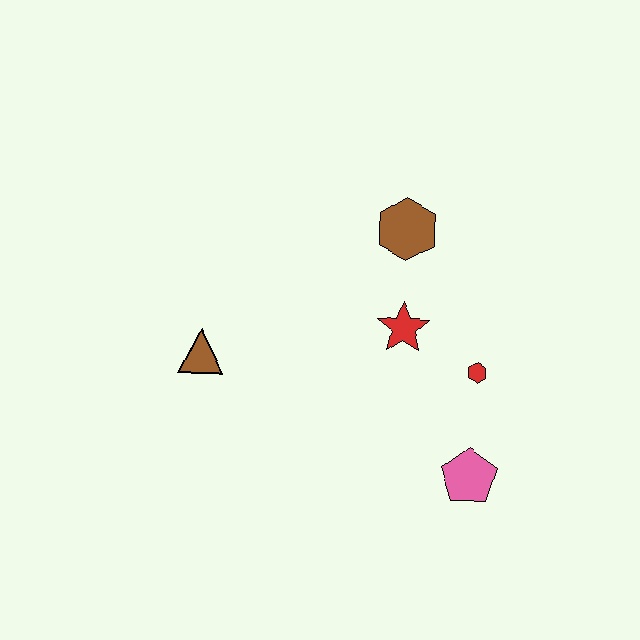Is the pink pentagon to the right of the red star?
Yes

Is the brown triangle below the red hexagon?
No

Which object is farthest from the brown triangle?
The pink pentagon is farthest from the brown triangle.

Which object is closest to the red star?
The red hexagon is closest to the red star.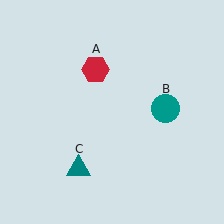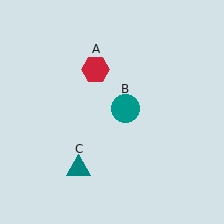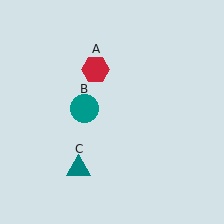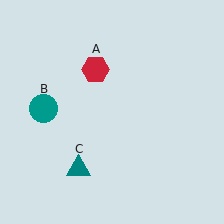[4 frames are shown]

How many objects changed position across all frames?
1 object changed position: teal circle (object B).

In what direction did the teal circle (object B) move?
The teal circle (object B) moved left.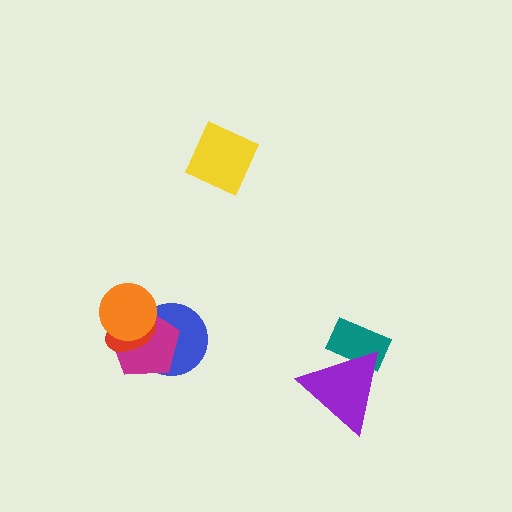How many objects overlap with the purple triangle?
1 object overlaps with the purple triangle.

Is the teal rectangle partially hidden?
Yes, it is partially covered by another shape.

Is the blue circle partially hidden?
Yes, it is partially covered by another shape.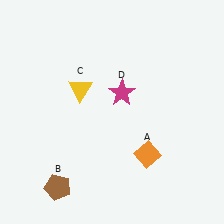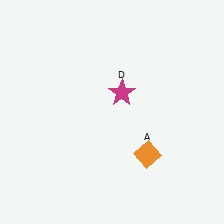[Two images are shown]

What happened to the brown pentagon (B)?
The brown pentagon (B) was removed in Image 2. It was in the bottom-left area of Image 1.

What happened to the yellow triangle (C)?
The yellow triangle (C) was removed in Image 2. It was in the top-left area of Image 1.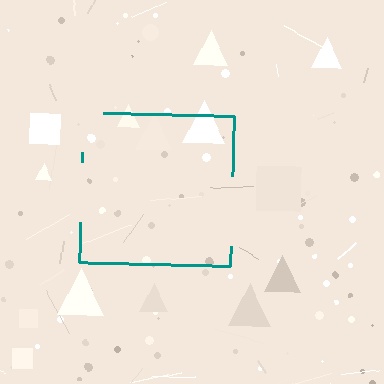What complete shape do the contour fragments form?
The contour fragments form a square.